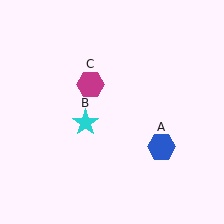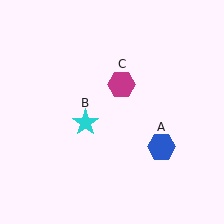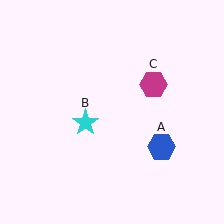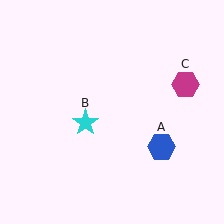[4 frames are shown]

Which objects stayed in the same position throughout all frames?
Blue hexagon (object A) and cyan star (object B) remained stationary.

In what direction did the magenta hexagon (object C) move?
The magenta hexagon (object C) moved right.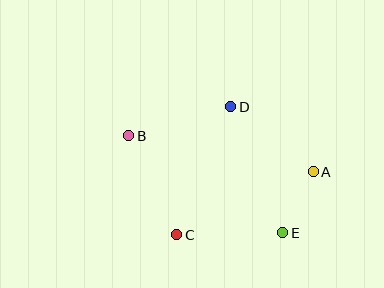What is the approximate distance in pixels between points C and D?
The distance between C and D is approximately 139 pixels.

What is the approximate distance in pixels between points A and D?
The distance between A and D is approximately 105 pixels.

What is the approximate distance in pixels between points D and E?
The distance between D and E is approximately 136 pixels.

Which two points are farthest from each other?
Points A and B are farthest from each other.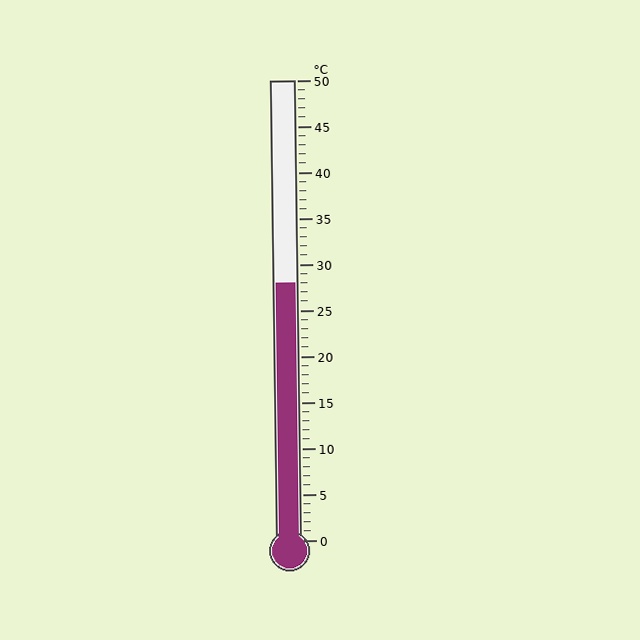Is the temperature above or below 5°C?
The temperature is above 5°C.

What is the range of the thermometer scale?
The thermometer scale ranges from 0°C to 50°C.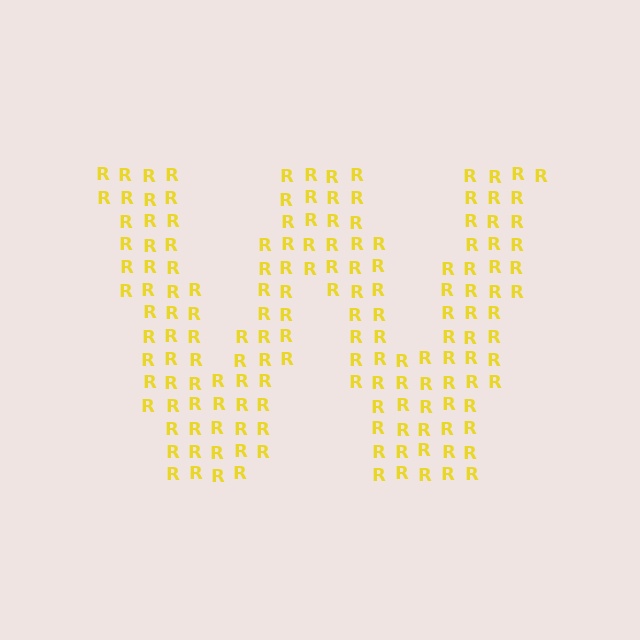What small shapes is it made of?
It is made of small letter R's.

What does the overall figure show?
The overall figure shows the letter W.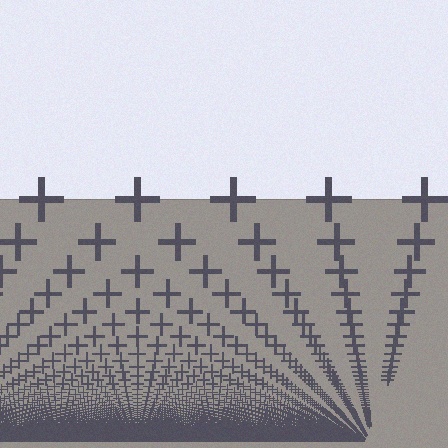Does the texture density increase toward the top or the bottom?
Density increases toward the bottom.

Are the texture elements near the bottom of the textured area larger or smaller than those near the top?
Smaller. The gradient is inverted — elements near the bottom are smaller and denser.